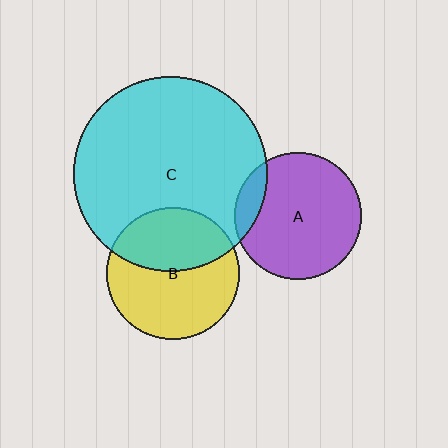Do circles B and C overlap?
Yes.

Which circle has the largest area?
Circle C (cyan).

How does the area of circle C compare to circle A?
Approximately 2.4 times.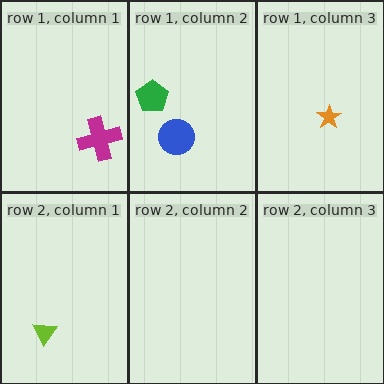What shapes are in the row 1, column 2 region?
The blue circle, the green pentagon.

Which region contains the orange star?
The row 1, column 3 region.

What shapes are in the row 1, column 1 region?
The magenta cross.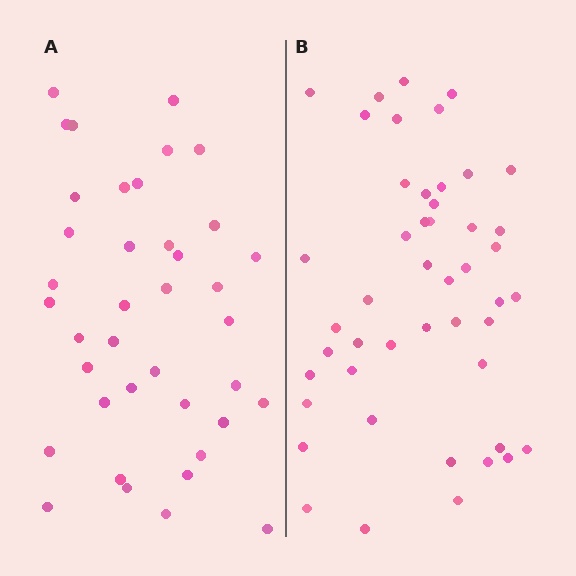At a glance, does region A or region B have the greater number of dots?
Region B (the right region) has more dots.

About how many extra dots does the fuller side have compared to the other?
Region B has roughly 8 or so more dots than region A.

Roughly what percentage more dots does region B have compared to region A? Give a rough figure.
About 20% more.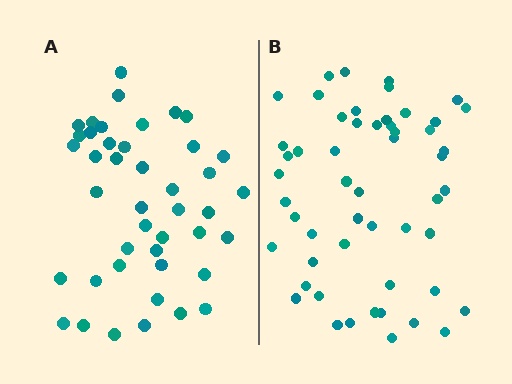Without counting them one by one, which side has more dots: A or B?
Region B (the right region) has more dots.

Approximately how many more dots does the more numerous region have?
Region B has roughly 10 or so more dots than region A.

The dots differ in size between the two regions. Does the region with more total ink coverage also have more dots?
No. Region A has more total ink coverage because its dots are larger, but region B actually contains more individual dots. Total area can be misleading — the number of items is what matters here.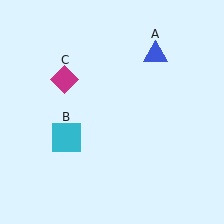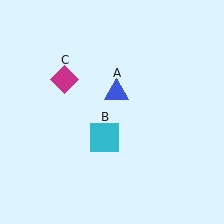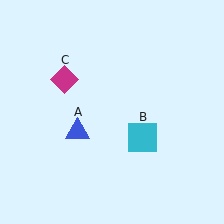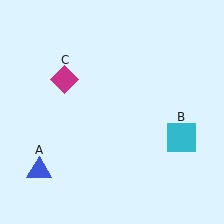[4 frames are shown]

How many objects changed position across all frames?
2 objects changed position: blue triangle (object A), cyan square (object B).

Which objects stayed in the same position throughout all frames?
Magenta diamond (object C) remained stationary.